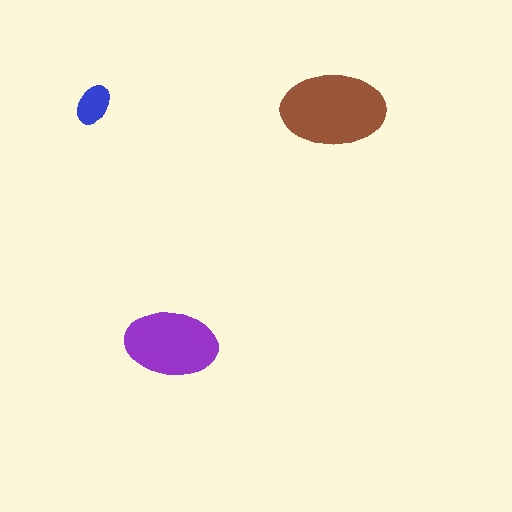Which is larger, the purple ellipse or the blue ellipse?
The purple one.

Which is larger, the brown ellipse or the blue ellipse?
The brown one.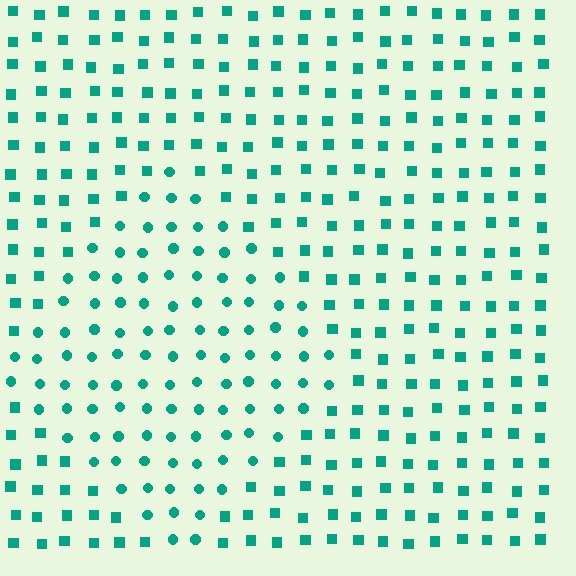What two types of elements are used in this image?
The image uses circles inside the diamond region and squares outside it.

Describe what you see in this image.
The image is filled with small teal elements arranged in a uniform grid. A diamond-shaped region contains circles, while the surrounding area contains squares. The boundary is defined purely by the change in element shape.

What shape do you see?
I see a diamond.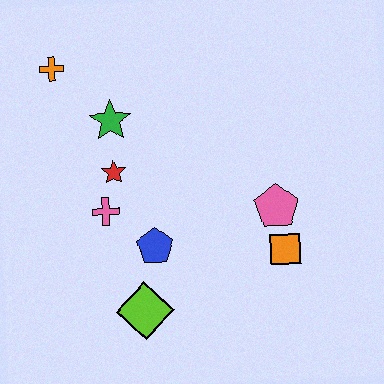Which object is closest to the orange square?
The pink pentagon is closest to the orange square.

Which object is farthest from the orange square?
The orange cross is farthest from the orange square.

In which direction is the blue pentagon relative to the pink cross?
The blue pentagon is to the right of the pink cross.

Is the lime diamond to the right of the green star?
Yes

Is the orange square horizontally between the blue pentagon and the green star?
No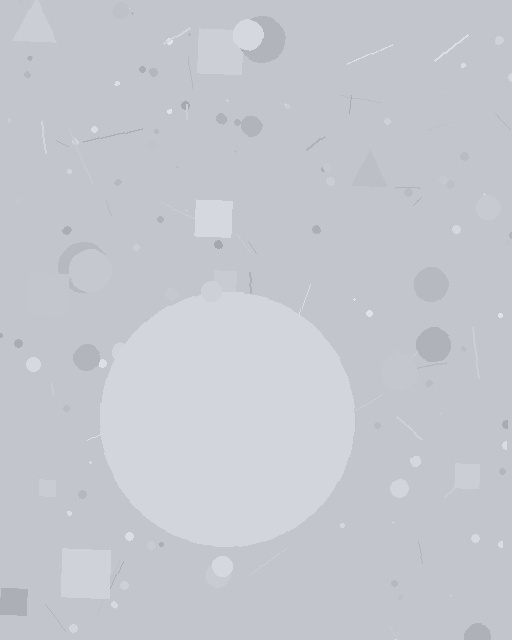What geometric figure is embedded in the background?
A circle is embedded in the background.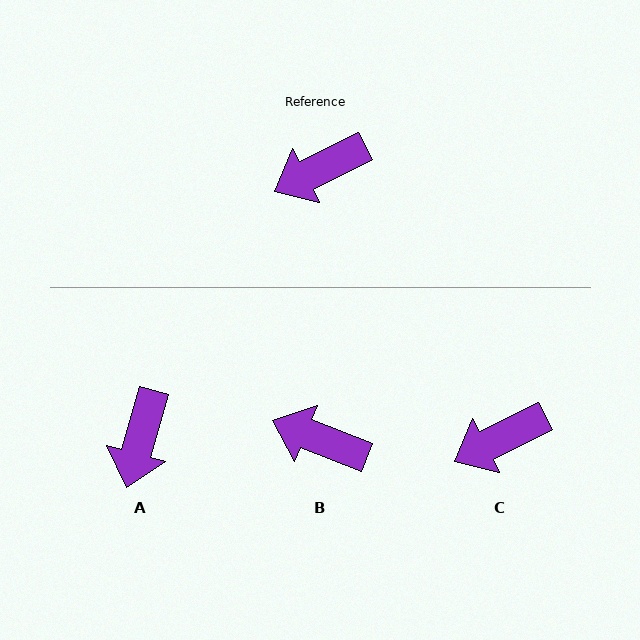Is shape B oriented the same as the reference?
No, it is off by about 48 degrees.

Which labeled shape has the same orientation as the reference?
C.